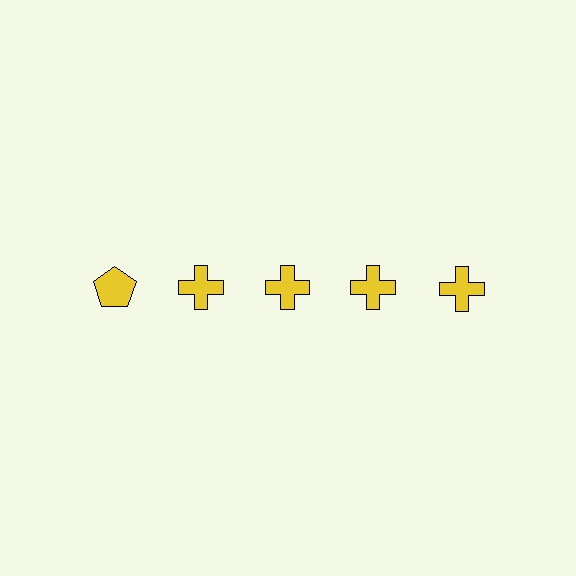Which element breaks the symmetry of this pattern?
The yellow pentagon in the top row, leftmost column breaks the symmetry. All other shapes are yellow crosses.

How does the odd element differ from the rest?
It has a different shape: pentagon instead of cross.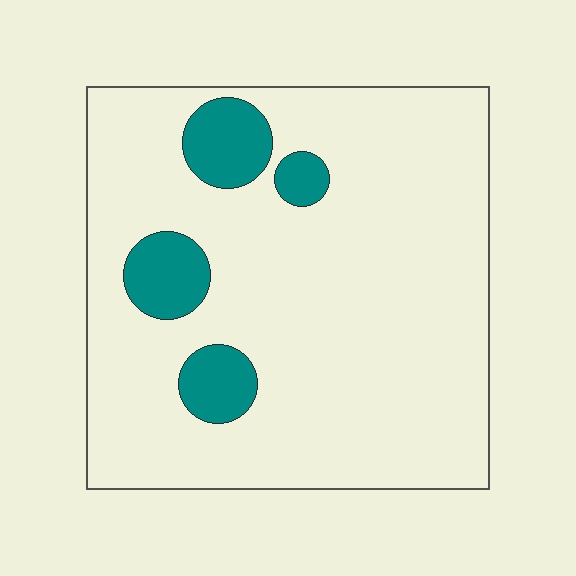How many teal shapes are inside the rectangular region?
4.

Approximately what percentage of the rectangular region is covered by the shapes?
Approximately 10%.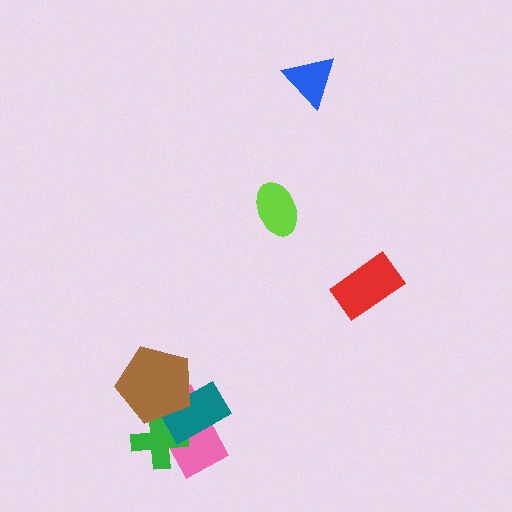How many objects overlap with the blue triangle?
0 objects overlap with the blue triangle.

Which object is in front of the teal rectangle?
The brown pentagon is in front of the teal rectangle.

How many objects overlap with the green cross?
3 objects overlap with the green cross.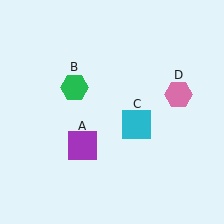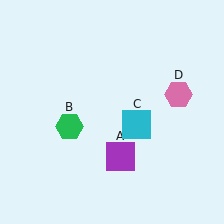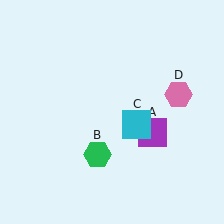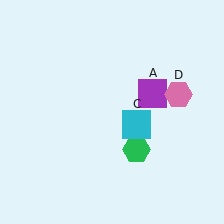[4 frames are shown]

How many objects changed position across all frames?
2 objects changed position: purple square (object A), green hexagon (object B).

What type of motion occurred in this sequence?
The purple square (object A), green hexagon (object B) rotated counterclockwise around the center of the scene.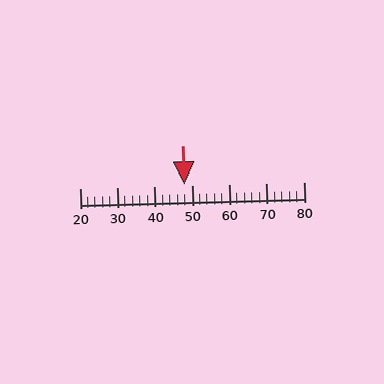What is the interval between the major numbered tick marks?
The major tick marks are spaced 10 units apart.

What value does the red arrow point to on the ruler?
The red arrow points to approximately 48.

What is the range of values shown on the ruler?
The ruler shows values from 20 to 80.